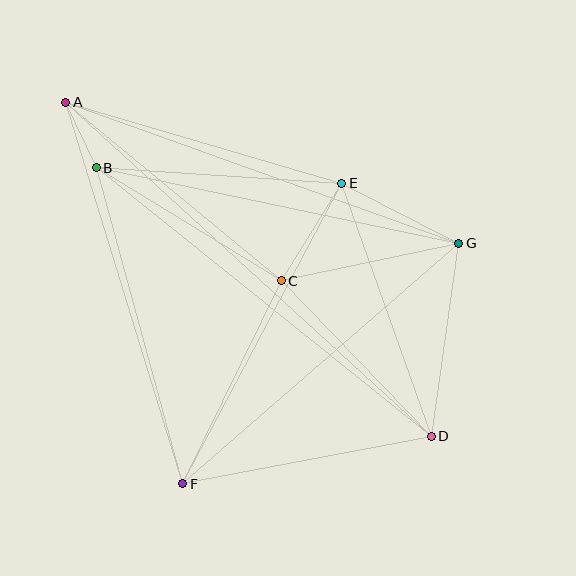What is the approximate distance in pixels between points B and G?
The distance between B and G is approximately 370 pixels.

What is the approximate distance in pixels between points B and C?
The distance between B and C is approximately 217 pixels.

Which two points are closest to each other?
Points A and B are closest to each other.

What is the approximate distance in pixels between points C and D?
The distance between C and D is approximately 216 pixels.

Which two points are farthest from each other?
Points A and D are farthest from each other.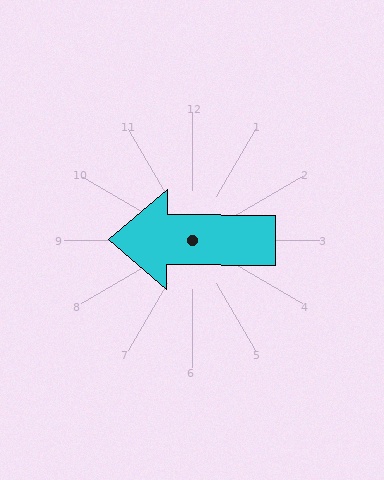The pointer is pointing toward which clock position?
Roughly 9 o'clock.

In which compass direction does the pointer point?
West.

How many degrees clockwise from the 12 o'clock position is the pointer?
Approximately 271 degrees.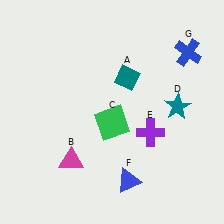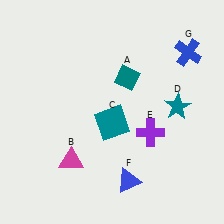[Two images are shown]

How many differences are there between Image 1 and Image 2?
There is 1 difference between the two images.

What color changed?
The square (C) changed from green in Image 1 to teal in Image 2.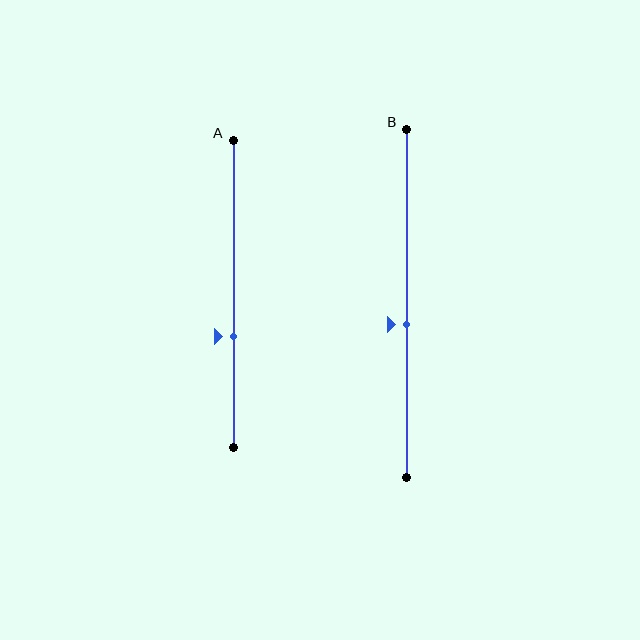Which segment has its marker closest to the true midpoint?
Segment B has its marker closest to the true midpoint.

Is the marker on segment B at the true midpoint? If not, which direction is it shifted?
No, the marker on segment B is shifted downward by about 6% of the segment length.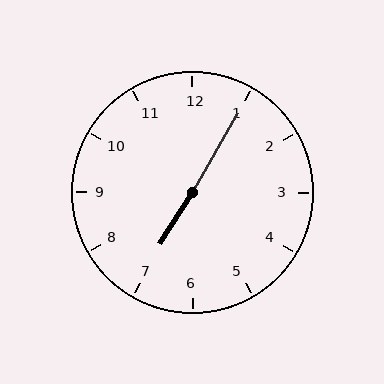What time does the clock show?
7:05.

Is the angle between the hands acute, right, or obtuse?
It is obtuse.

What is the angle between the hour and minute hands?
Approximately 178 degrees.